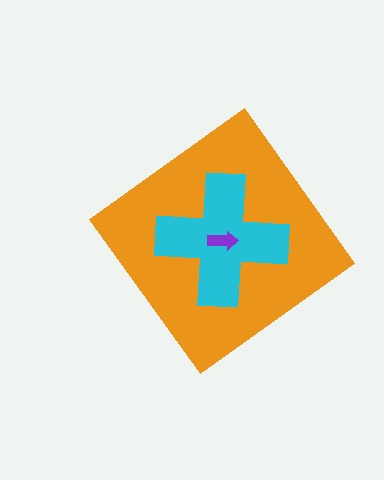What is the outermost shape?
The orange diamond.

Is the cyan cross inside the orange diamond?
Yes.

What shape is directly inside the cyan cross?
The purple arrow.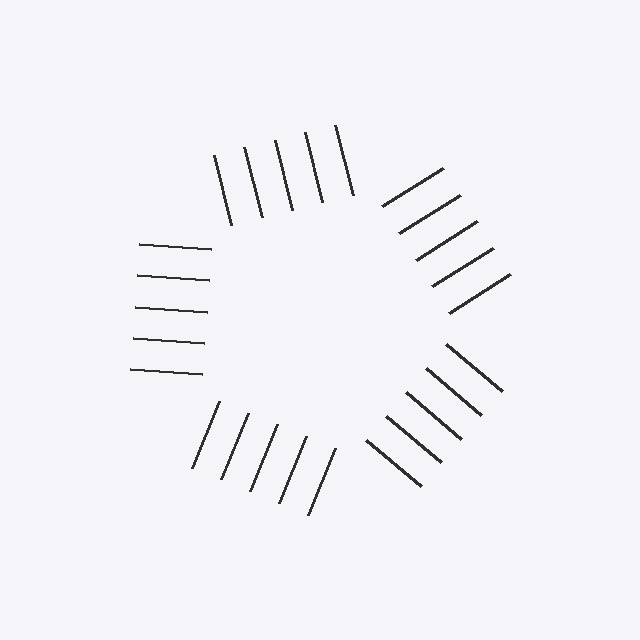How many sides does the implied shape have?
5 sides — the line-ends trace a pentagon.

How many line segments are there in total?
25 — 5 along each of the 5 edges.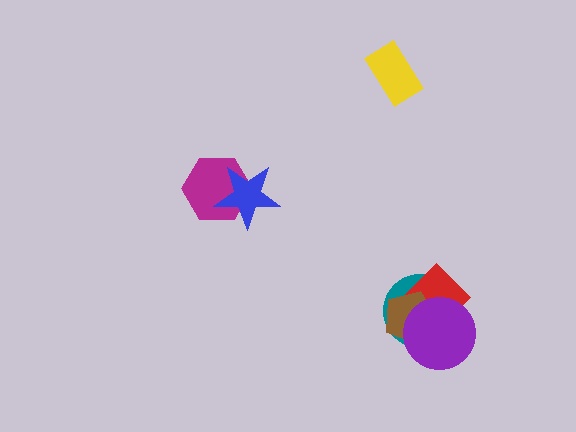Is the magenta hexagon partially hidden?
Yes, it is partially covered by another shape.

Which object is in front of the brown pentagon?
The purple circle is in front of the brown pentagon.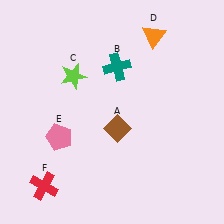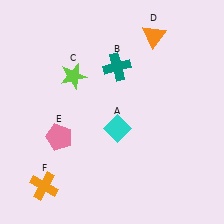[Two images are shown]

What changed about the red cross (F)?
In Image 1, F is red. In Image 2, it changed to orange.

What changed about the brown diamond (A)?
In Image 1, A is brown. In Image 2, it changed to cyan.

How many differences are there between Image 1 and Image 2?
There are 2 differences between the two images.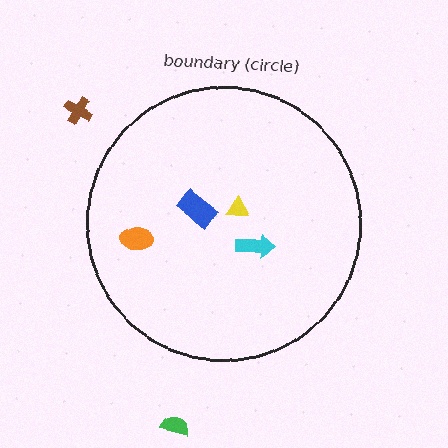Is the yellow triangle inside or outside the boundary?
Inside.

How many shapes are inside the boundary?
4 inside, 2 outside.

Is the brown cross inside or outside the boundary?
Outside.